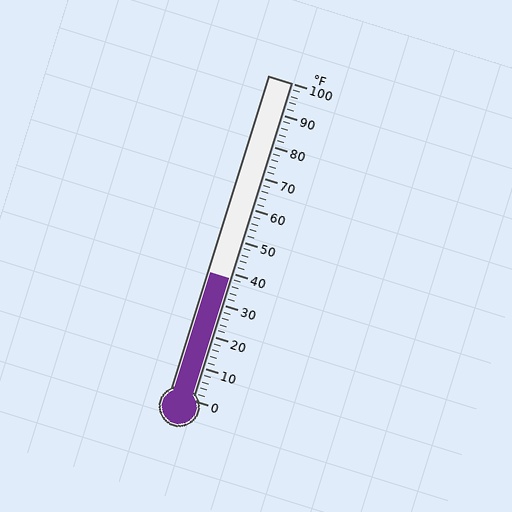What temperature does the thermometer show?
The thermometer shows approximately 38°F.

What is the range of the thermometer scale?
The thermometer scale ranges from 0°F to 100°F.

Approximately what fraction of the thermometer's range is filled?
The thermometer is filled to approximately 40% of its range.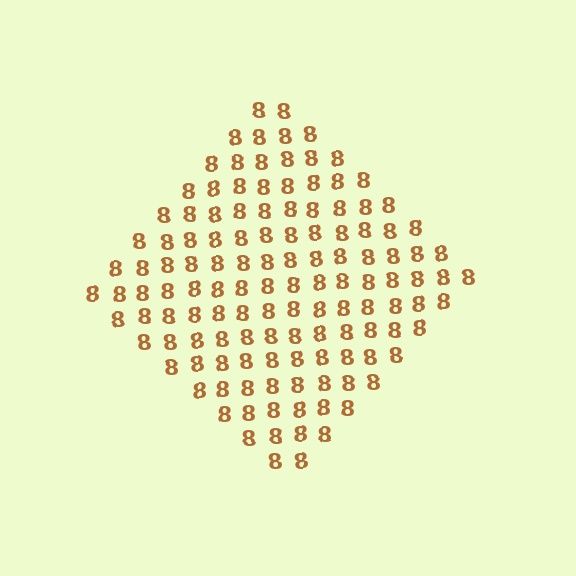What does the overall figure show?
The overall figure shows a diamond.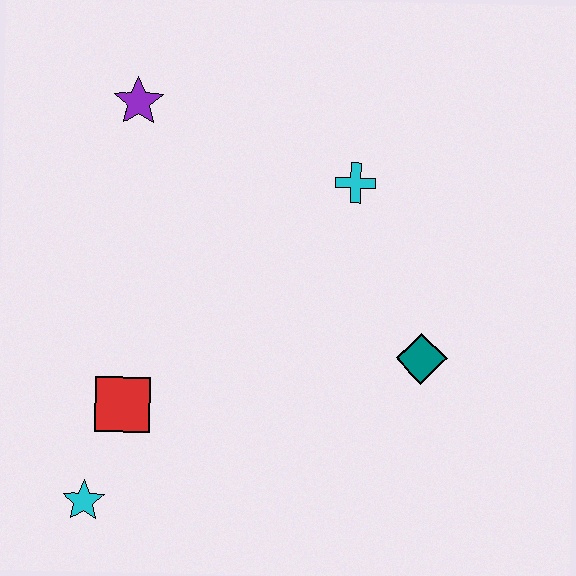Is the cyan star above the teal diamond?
No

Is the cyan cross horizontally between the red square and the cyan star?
No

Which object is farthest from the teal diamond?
The purple star is farthest from the teal diamond.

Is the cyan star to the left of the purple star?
Yes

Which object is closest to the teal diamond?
The cyan cross is closest to the teal diamond.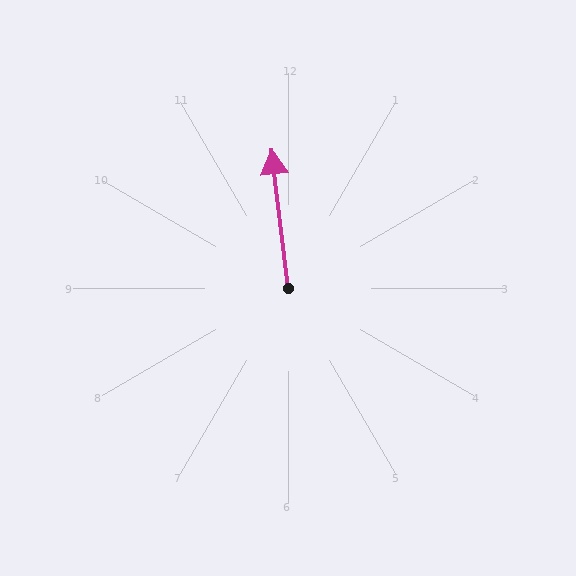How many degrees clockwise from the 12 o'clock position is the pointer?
Approximately 353 degrees.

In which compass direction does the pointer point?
North.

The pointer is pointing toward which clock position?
Roughly 12 o'clock.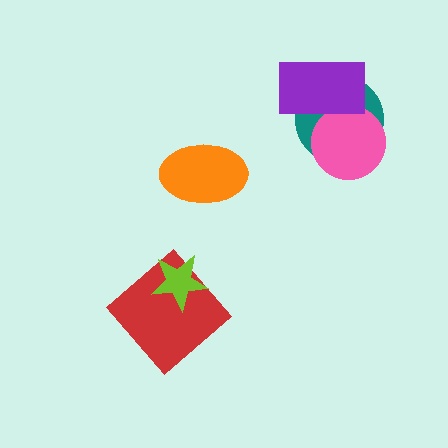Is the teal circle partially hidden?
Yes, it is partially covered by another shape.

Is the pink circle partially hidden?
Yes, it is partially covered by another shape.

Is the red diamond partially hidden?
Yes, it is partially covered by another shape.